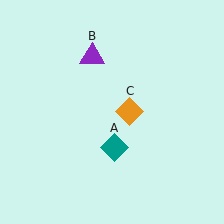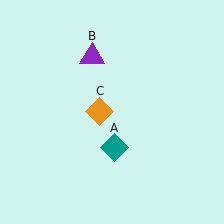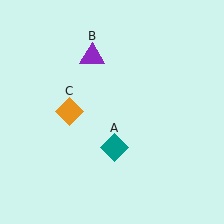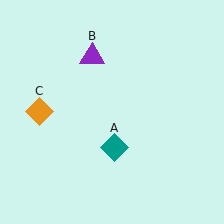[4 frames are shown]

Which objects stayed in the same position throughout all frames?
Teal diamond (object A) and purple triangle (object B) remained stationary.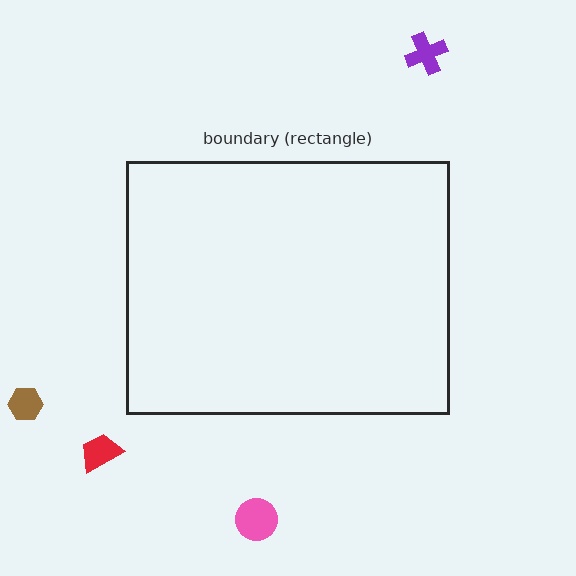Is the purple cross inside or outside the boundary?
Outside.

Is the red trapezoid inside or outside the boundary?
Outside.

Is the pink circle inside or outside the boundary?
Outside.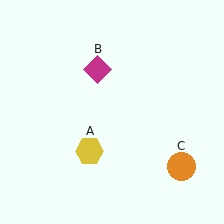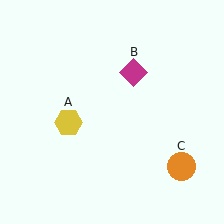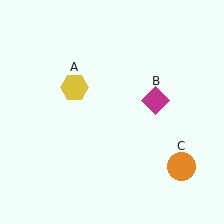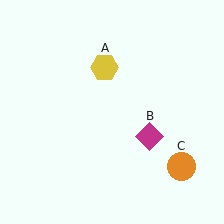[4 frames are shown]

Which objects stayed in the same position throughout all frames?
Orange circle (object C) remained stationary.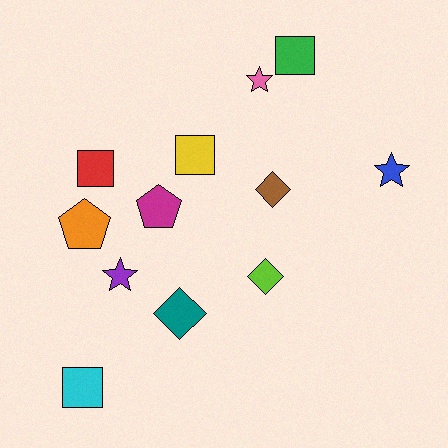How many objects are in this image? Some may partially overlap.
There are 12 objects.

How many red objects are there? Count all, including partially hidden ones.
There is 1 red object.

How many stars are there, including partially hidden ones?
There are 3 stars.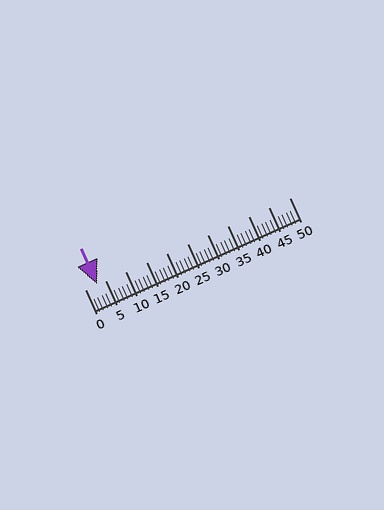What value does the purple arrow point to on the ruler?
The purple arrow points to approximately 3.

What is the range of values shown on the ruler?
The ruler shows values from 0 to 50.